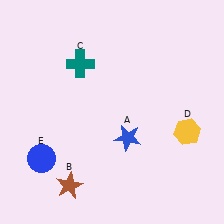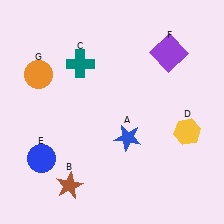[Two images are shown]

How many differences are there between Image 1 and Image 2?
There are 2 differences between the two images.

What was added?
A purple square (F), an orange circle (G) were added in Image 2.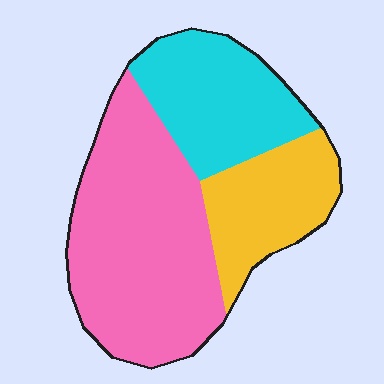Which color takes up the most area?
Pink, at roughly 50%.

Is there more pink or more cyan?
Pink.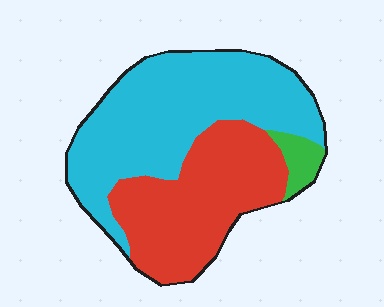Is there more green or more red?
Red.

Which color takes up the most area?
Cyan, at roughly 55%.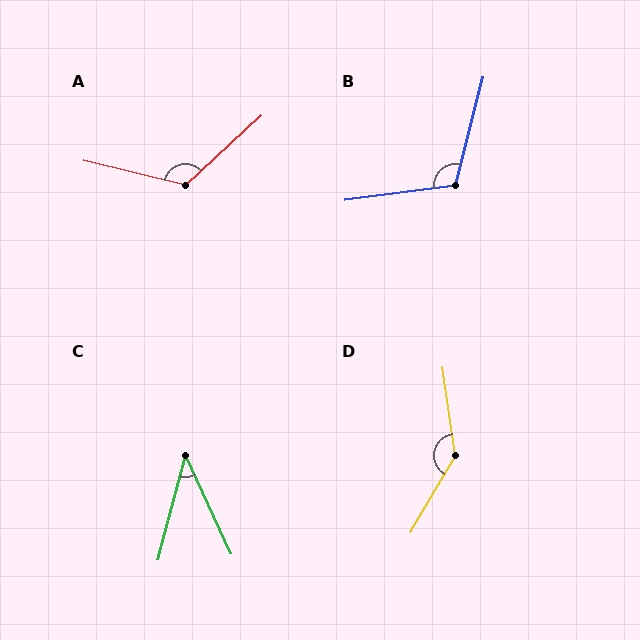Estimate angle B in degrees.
Approximately 112 degrees.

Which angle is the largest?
D, at approximately 142 degrees.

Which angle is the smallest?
C, at approximately 40 degrees.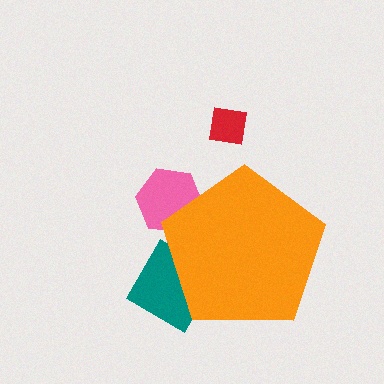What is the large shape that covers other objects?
An orange pentagon.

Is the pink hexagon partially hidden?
Yes, the pink hexagon is partially hidden behind the orange pentagon.